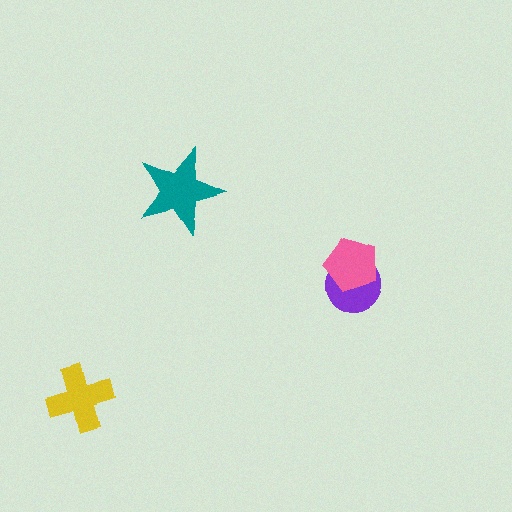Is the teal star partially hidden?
No, no other shape covers it.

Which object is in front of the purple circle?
The pink pentagon is in front of the purple circle.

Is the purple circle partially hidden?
Yes, it is partially covered by another shape.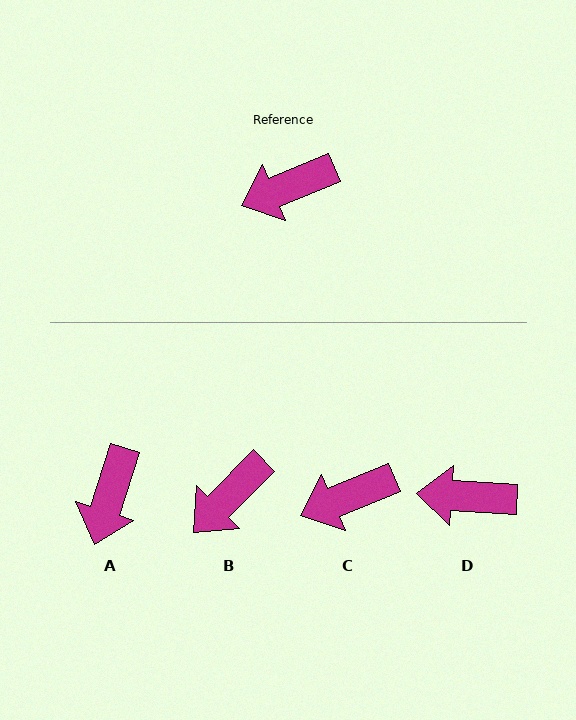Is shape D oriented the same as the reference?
No, it is off by about 26 degrees.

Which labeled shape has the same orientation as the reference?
C.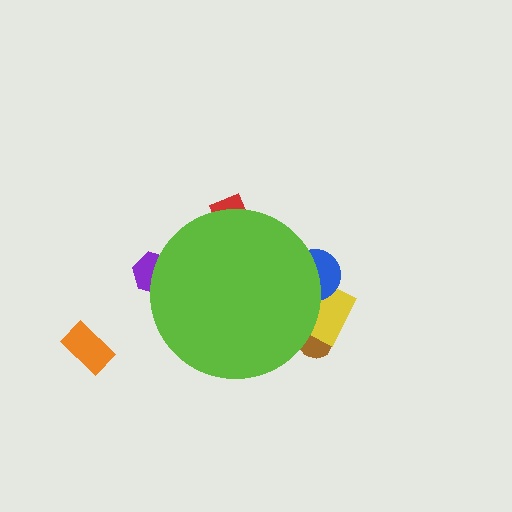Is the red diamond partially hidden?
Yes, the red diamond is partially hidden behind the lime circle.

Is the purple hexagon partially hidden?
Yes, the purple hexagon is partially hidden behind the lime circle.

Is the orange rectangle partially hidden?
No, the orange rectangle is fully visible.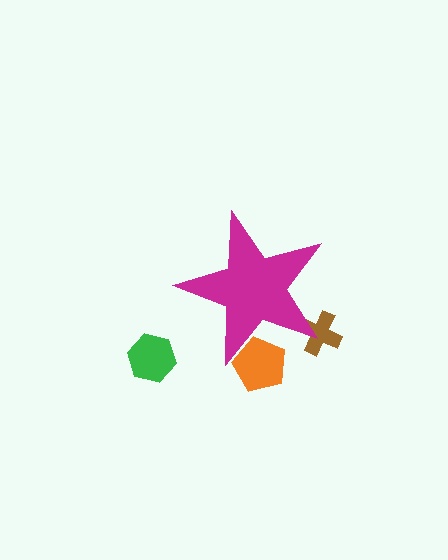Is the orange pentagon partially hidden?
Yes, the orange pentagon is partially hidden behind the magenta star.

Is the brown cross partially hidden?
Yes, the brown cross is partially hidden behind the magenta star.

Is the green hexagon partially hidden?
No, the green hexagon is fully visible.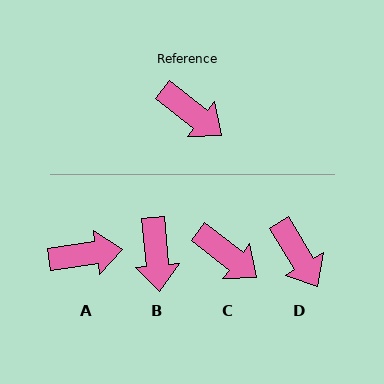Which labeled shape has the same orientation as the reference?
C.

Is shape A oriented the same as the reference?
No, it is off by about 46 degrees.